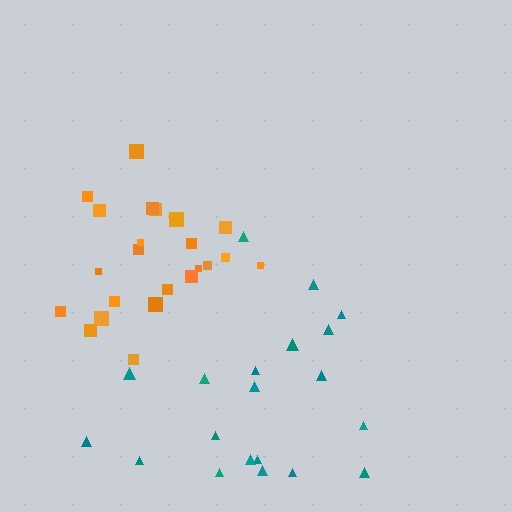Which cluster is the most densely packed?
Orange.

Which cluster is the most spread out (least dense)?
Teal.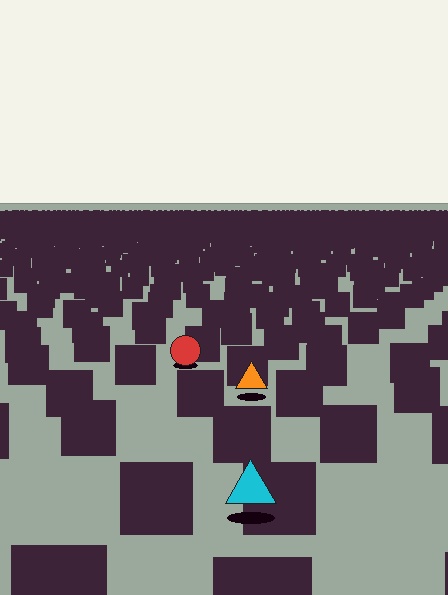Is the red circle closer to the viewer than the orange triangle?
No. The orange triangle is closer — you can tell from the texture gradient: the ground texture is coarser near it.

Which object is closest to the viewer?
The cyan triangle is closest. The texture marks near it are larger and more spread out.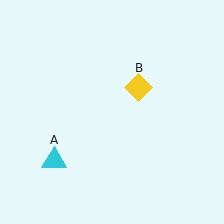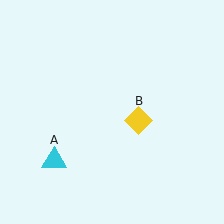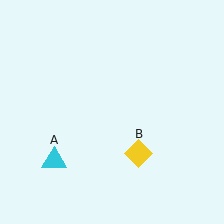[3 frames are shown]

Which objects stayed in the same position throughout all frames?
Cyan triangle (object A) remained stationary.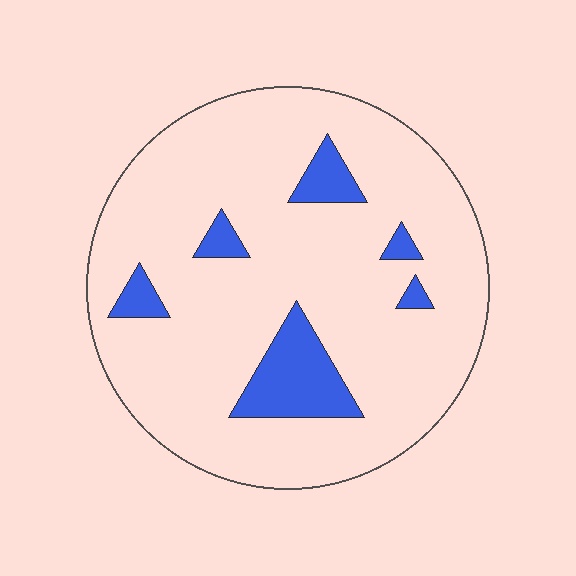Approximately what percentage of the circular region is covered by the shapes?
Approximately 10%.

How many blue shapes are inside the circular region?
6.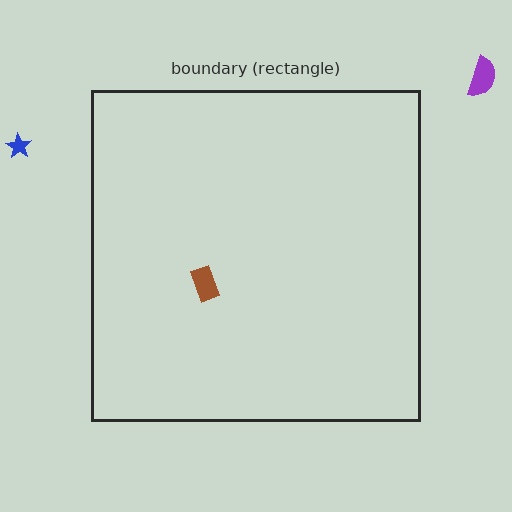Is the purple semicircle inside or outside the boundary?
Outside.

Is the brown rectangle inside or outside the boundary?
Inside.